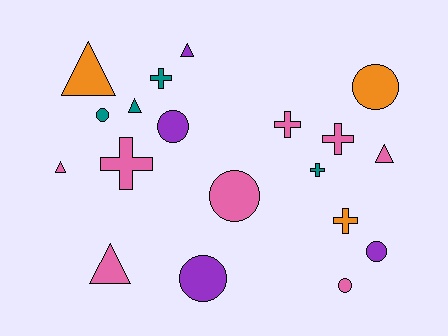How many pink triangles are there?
There are 3 pink triangles.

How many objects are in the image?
There are 19 objects.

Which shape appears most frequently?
Circle, with 7 objects.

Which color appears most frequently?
Pink, with 8 objects.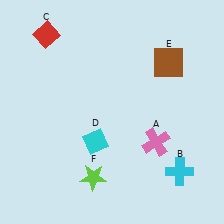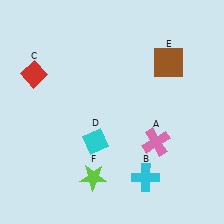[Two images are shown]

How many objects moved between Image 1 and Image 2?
2 objects moved between the two images.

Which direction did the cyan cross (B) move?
The cyan cross (B) moved left.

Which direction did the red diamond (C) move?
The red diamond (C) moved down.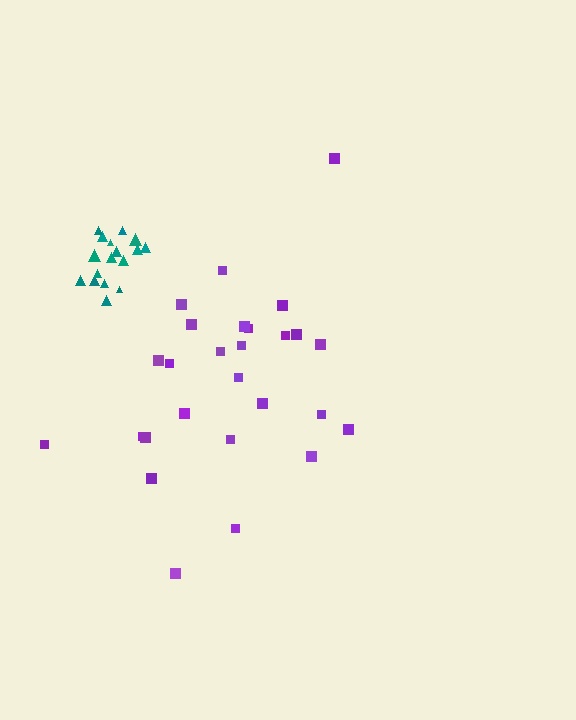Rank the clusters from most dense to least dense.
teal, purple.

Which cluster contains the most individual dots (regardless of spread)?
Purple (27).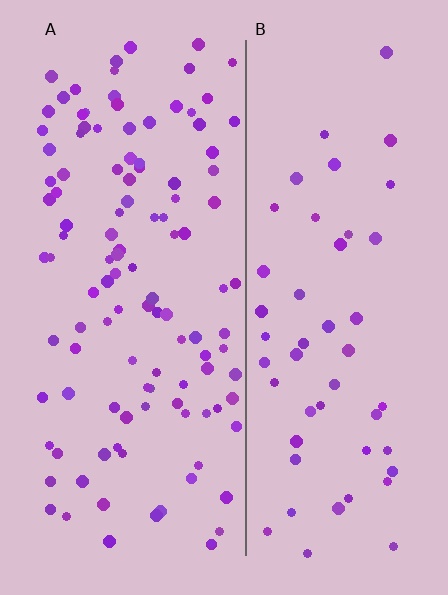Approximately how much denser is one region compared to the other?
Approximately 2.2× — region A over region B.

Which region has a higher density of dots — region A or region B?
A (the left).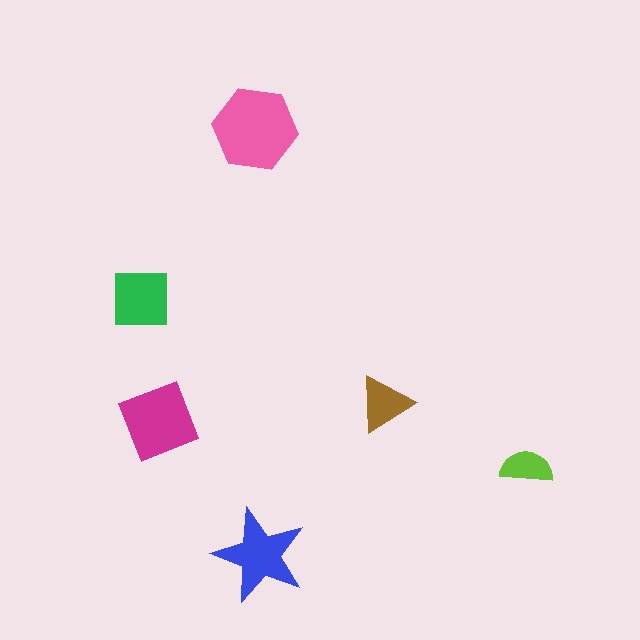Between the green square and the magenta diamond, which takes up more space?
The magenta diamond.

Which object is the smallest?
The lime semicircle.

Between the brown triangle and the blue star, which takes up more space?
The blue star.